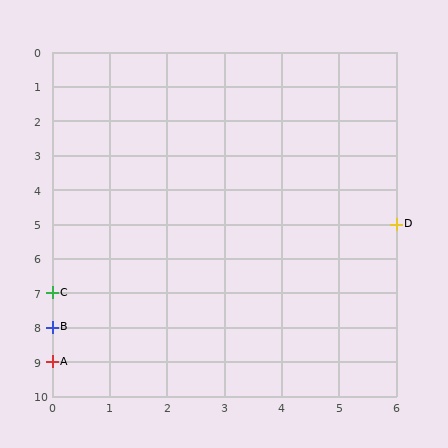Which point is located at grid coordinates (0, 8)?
Point B is at (0, 8).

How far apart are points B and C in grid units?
Points B and C are 1 row apart.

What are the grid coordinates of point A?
Point A is at grid coordinates (0, 9).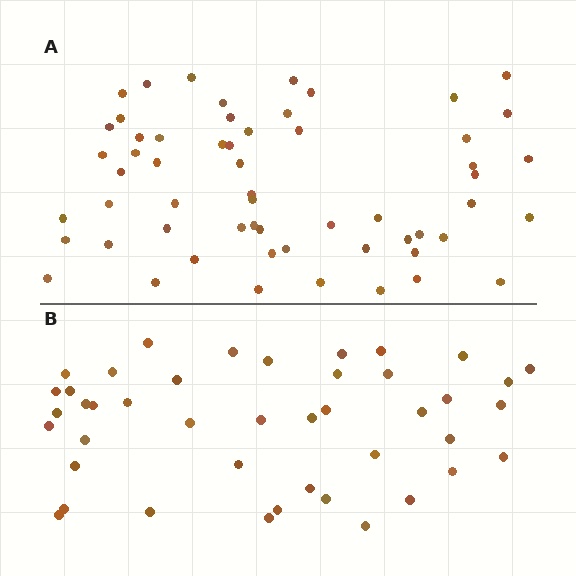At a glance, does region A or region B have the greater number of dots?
Region A (the top region) has more dots.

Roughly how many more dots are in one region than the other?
Region A has approximately 15 more dots than region B.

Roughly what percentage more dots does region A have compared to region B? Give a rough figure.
About 35% more.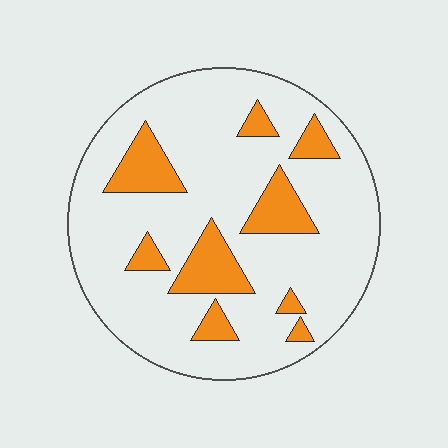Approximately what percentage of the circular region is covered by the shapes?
Approximately 20%.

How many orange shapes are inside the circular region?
9.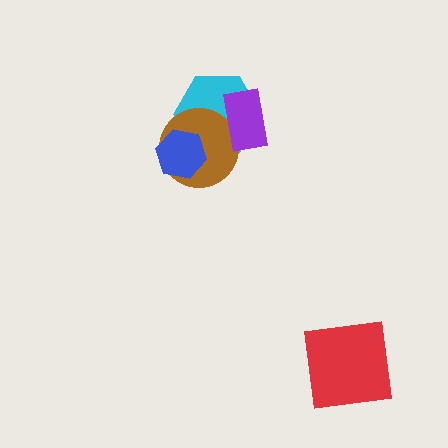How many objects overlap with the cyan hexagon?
3 objects overlap with the cyan hexagon.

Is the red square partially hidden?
No, no other shape covers it.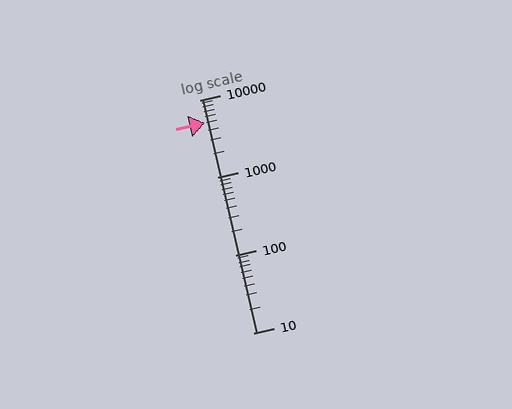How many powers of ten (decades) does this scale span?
The scale spans 3 decades, from 10 to 10000.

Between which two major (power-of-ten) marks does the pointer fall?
The pointer is between 1000 and 10000.